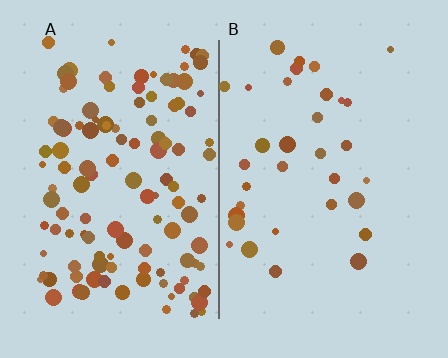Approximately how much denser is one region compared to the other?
Approximately 3.6× — region A over region B.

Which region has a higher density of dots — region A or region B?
A (the left).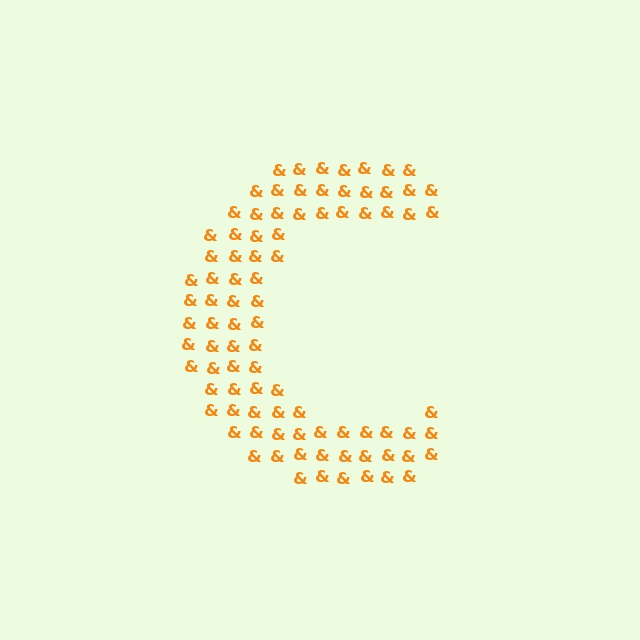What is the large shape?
The large shape is the letter C.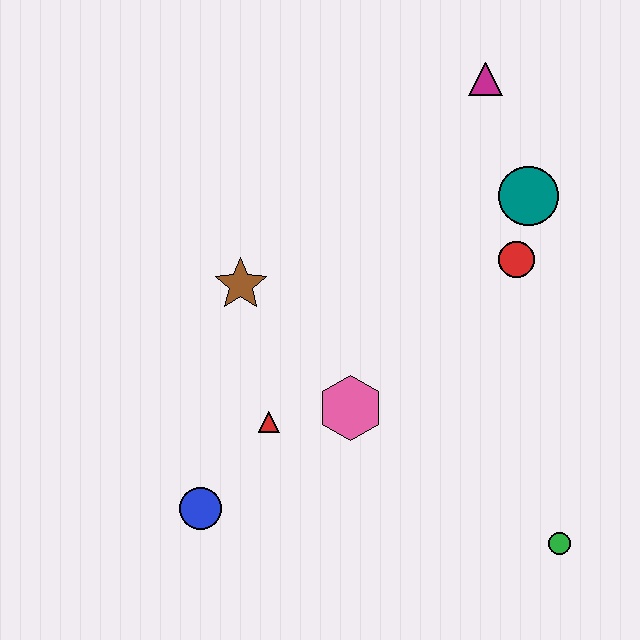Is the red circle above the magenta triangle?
No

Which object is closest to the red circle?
The teal circle is closest to the red circle.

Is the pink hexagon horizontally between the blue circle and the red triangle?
No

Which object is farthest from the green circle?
The magenta triangle is farthest from the green circle.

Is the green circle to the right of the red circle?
Yes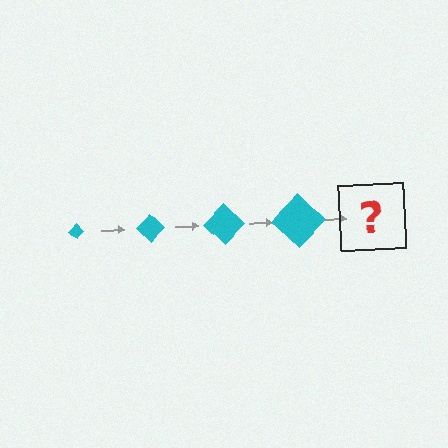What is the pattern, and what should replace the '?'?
The pattern is that the diamond gets progressively larger each step. The '?' should be a cyan diamond, larger than the previous one.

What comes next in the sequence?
The next element should be a cyan diamond, larger than the previous one.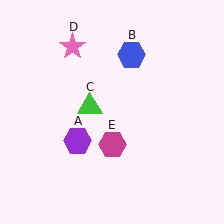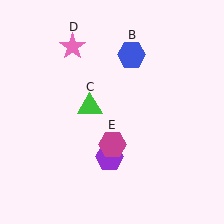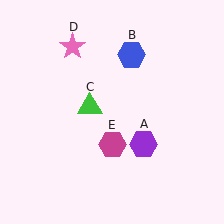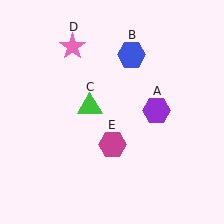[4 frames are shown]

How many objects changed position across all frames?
1 object changed position: purple hexagon (object A).